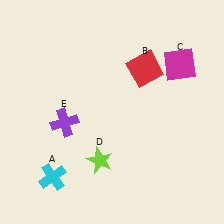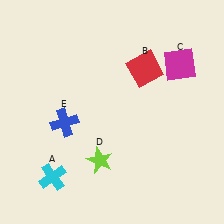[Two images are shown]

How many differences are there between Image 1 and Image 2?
There is 1 difference between the two images.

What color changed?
The cross (E) changed from purple in Image 1 to blue in Image 2.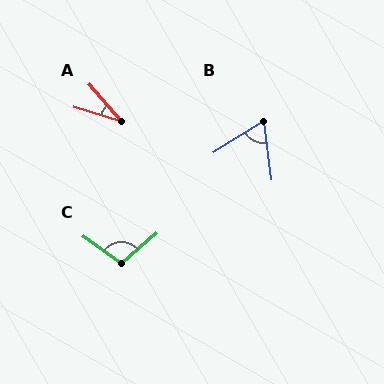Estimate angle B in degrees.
Approximately 65 degrees.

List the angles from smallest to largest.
A (32°), B (65°), C (103°).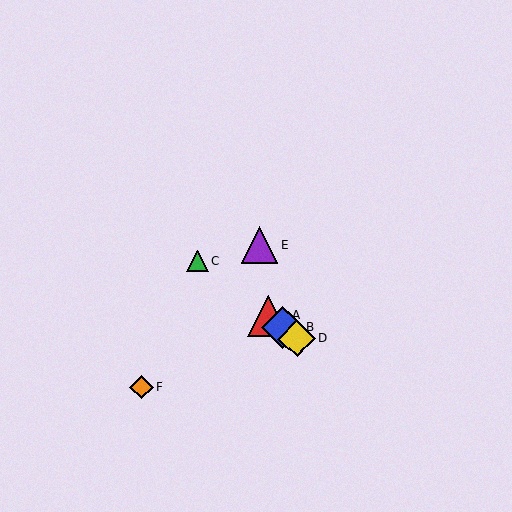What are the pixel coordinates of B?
Object B is at (283, 327).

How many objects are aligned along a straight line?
4 objects (A, B, C, D) are aligned along a straight line.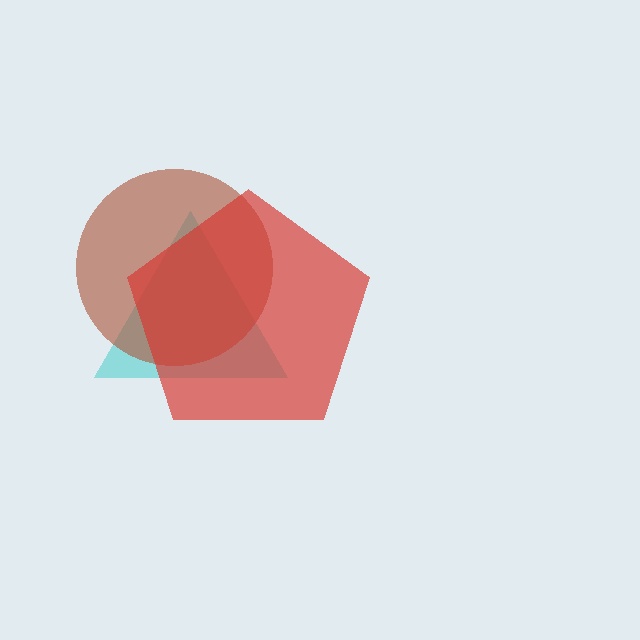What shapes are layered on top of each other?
The layered shapes are: a cyan triangle, a brown circle, a red pentagon.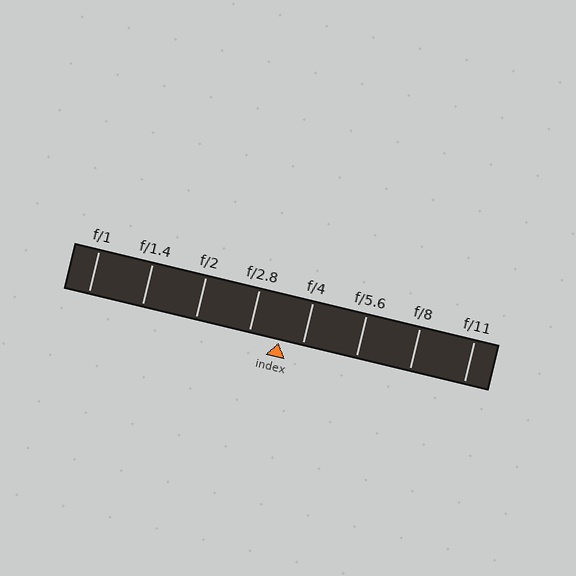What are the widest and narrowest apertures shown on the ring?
The widest aperture shown is f/1 and the narrowest is f/11.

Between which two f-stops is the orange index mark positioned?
The index mark is between f/2.8 and f/4.